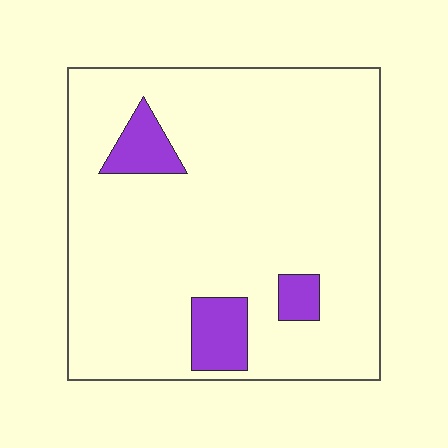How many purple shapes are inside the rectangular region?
3.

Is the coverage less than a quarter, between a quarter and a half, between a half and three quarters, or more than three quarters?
Less than a quarter.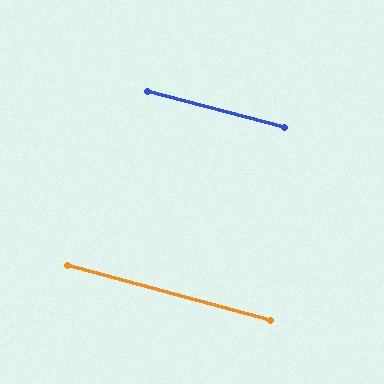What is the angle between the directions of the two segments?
Approximately 1 degree.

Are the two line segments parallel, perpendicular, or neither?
Parallel — their directions differ by only 0.8°.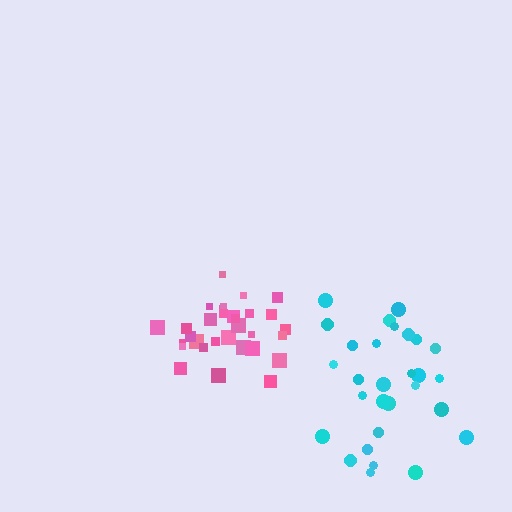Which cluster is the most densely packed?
Pink.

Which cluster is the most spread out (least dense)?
Cyan.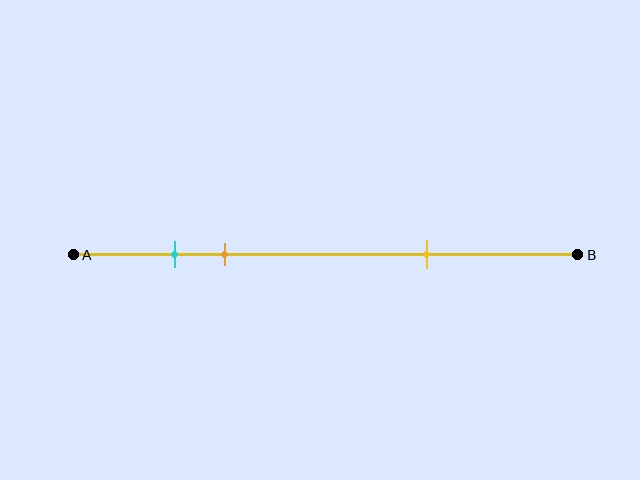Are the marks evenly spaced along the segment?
No, the marks are not evenly spaced.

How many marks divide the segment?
There are 3 marks dividing the segment.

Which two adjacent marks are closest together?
The cyan and orange marks are the closest adjacent pair.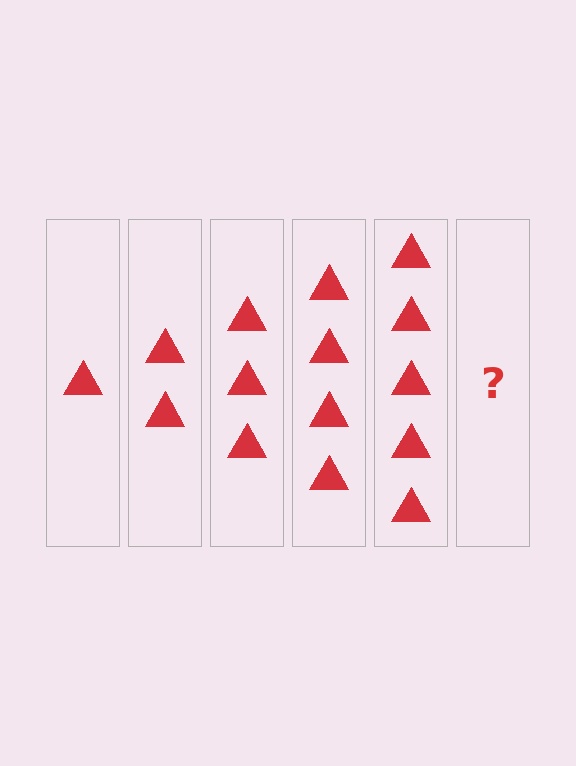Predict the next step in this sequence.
The next step is 6 triangles.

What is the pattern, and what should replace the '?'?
The pattern is that each step adds one more triangle. The '?' should be 6 triangles.